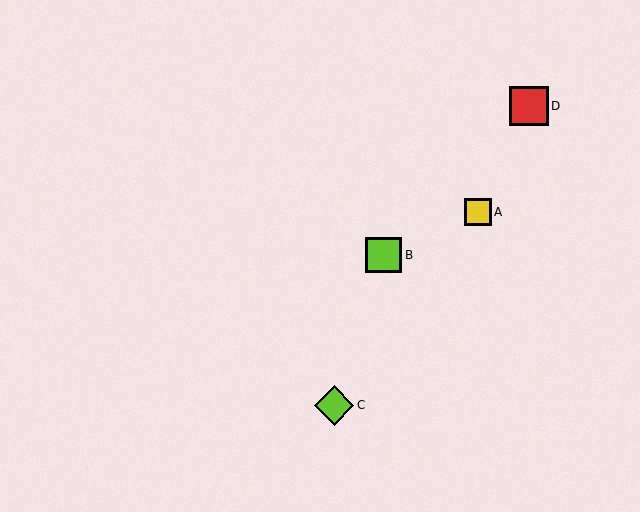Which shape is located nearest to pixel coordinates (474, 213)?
The yellow square (labeled A) at (478, 212) is nearest to that location.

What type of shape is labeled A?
Shape A is a yellow square.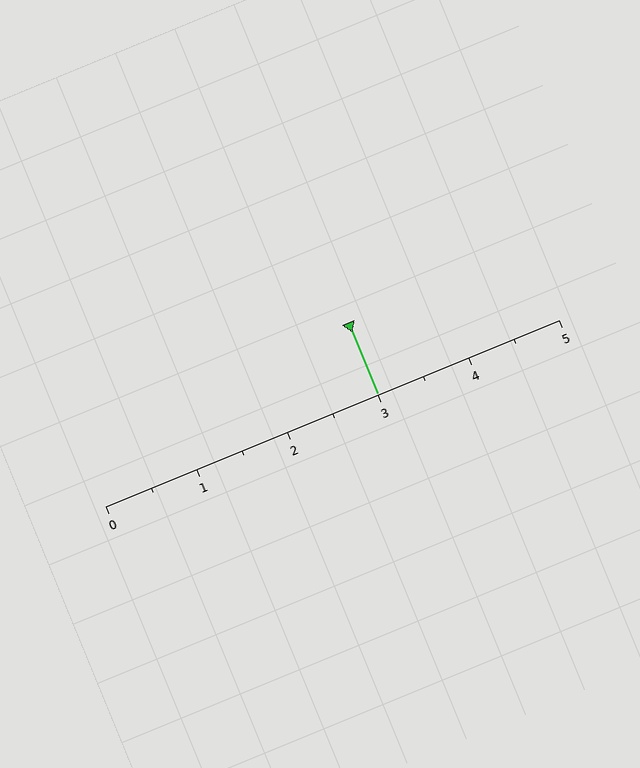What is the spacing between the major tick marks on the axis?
The major ticks are spaced 1 apart.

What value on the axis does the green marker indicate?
The marker indicates approximately 3.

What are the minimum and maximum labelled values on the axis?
The axis runs from 0 to 5.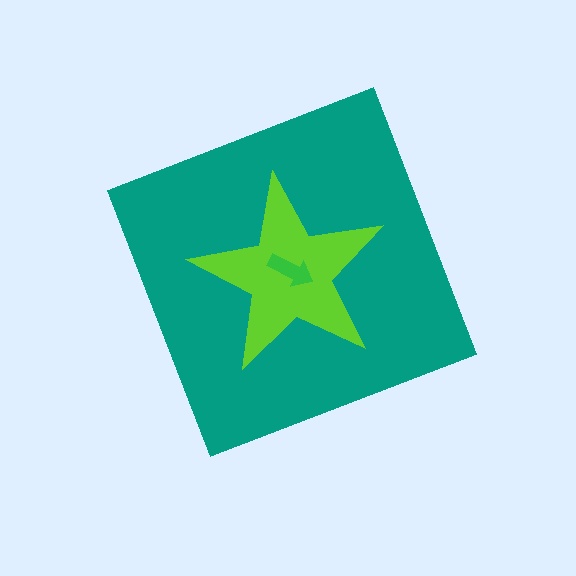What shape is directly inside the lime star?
The green arrow.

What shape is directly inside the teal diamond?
The lime star.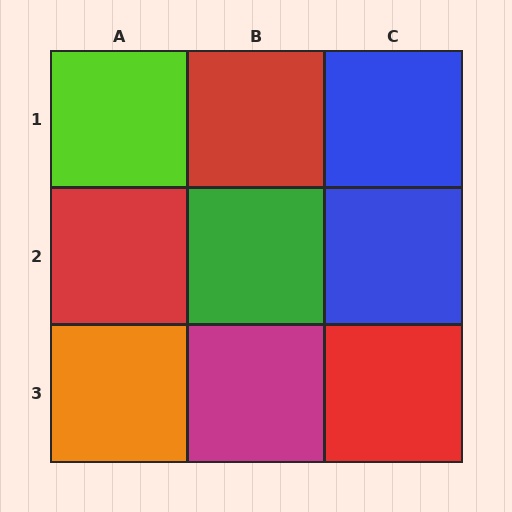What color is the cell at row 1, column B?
Red.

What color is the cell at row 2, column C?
Blue.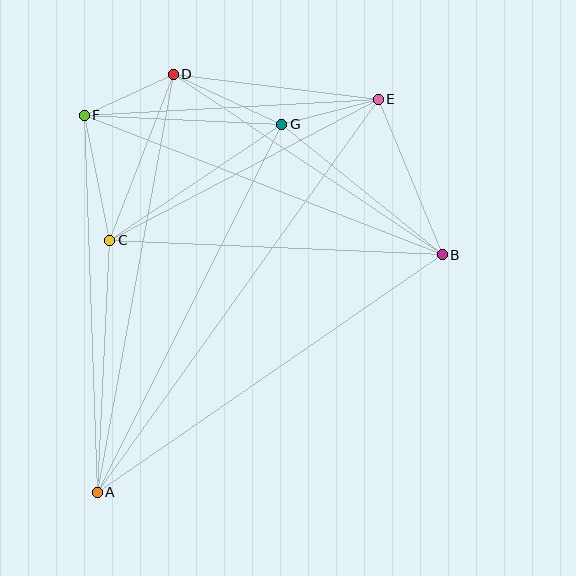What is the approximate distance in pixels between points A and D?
The distance between A and D is approximately 425 pixels.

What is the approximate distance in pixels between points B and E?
The distance between B and E is approximately 168 pixels.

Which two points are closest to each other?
Points D and F are closest to each other.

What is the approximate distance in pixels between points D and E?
The distance between D and E is approximately 207 pixels.